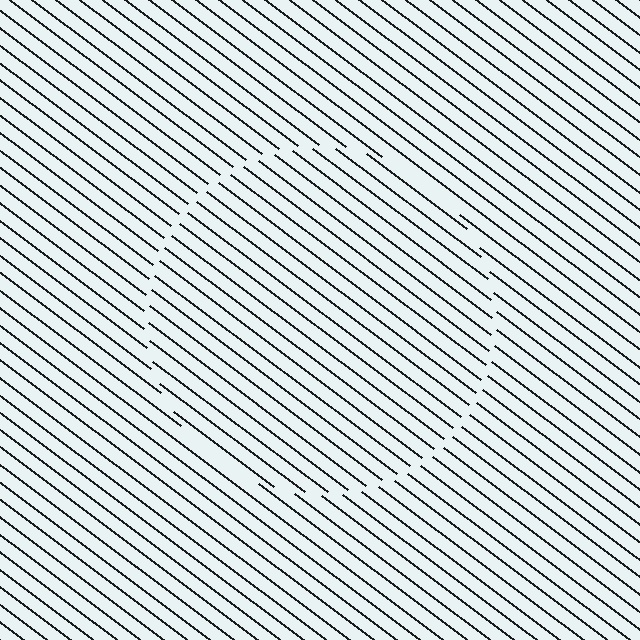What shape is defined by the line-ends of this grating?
An illusory circle. The interior of the shape contains the same grating, shifted by half a period — the contour is defined by the phase discontinuity where line-ends from the inner and outer gratings abut.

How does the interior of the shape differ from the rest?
The interior of the shape contains the same grating, shifted by half a period — the contour is defined by the phase discontinuity where line-ends from the inner and outer gratings abut.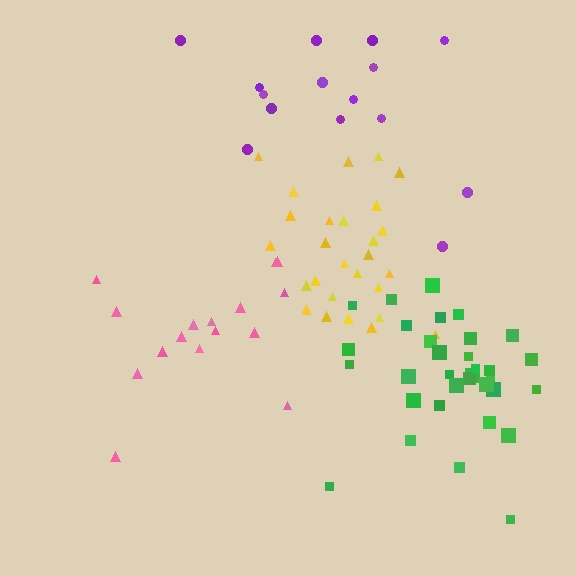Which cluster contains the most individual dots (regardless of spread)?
Green (33).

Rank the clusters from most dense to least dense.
green, yellow, pink, purple.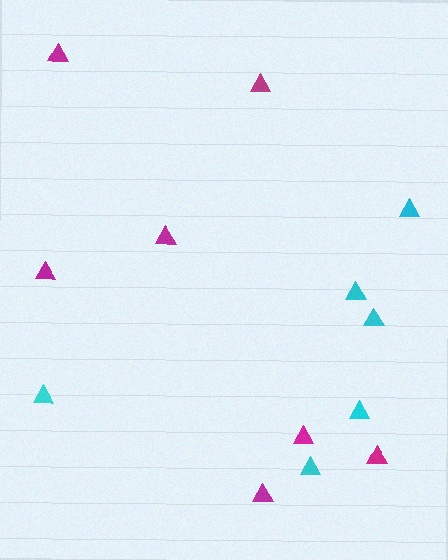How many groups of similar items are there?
There are 2 groups: one group of cyan triangles (6) and one group of magenta triangles (7).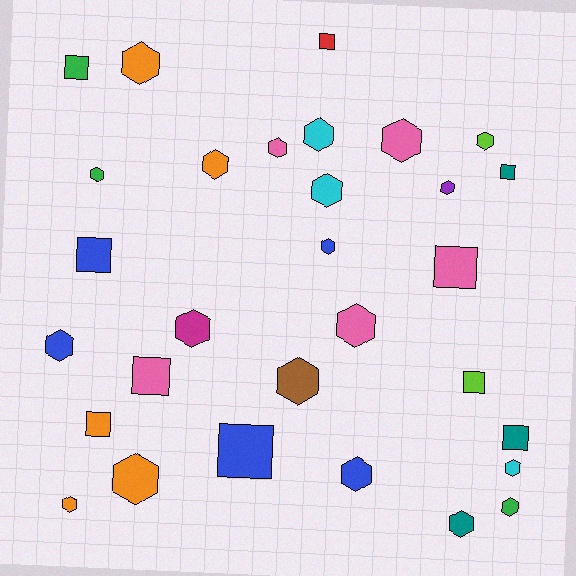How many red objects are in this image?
There is 1 red object.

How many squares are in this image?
There are 10 squares.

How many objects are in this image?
There are 30 objects.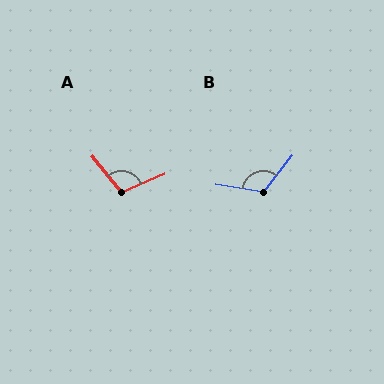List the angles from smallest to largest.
A (106°), B (119°).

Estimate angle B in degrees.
Approximately 119 degrees.